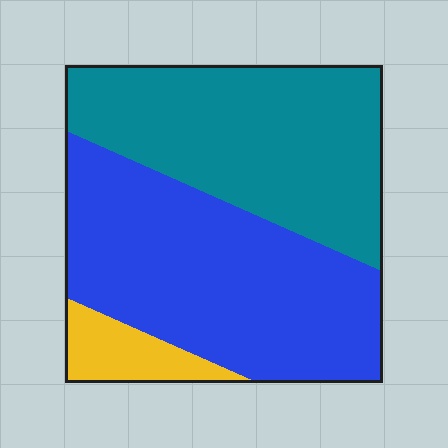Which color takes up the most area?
Blue, at roughly 50%.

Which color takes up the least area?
Yellow, at roughly 10%.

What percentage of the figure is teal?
Teal takes up between a quarter and a half of the figure.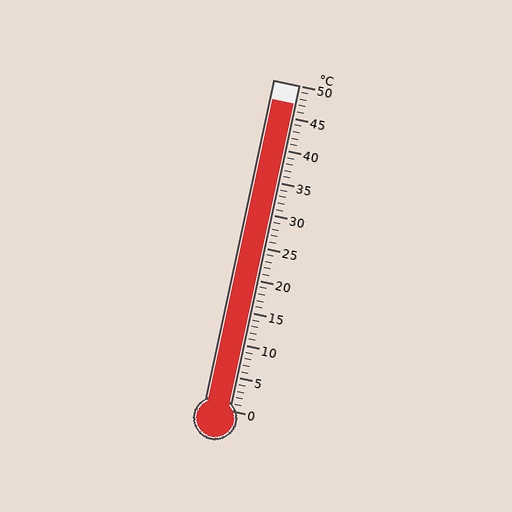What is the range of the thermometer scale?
The thermometer scale ranges from 0°C to 50°C.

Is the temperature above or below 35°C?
The temperature is above 35°C.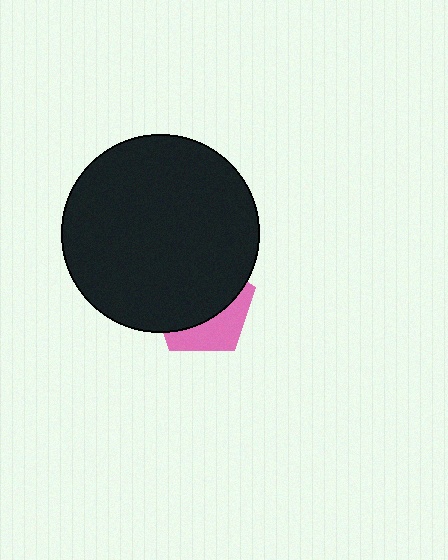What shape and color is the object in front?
The object in front is a black circle.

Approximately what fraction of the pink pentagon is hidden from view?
Roughly 65% of the pink pentagon is hidden behind the black circle.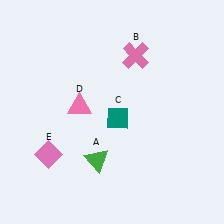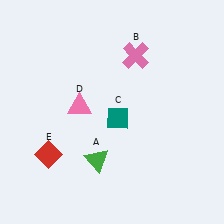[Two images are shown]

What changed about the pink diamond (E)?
In Image 1, E is pink. In Image 2, it changed to red.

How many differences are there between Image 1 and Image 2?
There is 1 difference between the two images.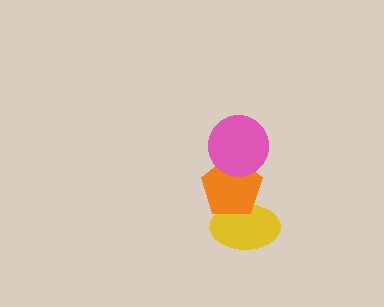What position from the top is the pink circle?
The pink circle is 1st from the top.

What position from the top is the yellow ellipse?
The yellow ellipse is 3rd from the top.